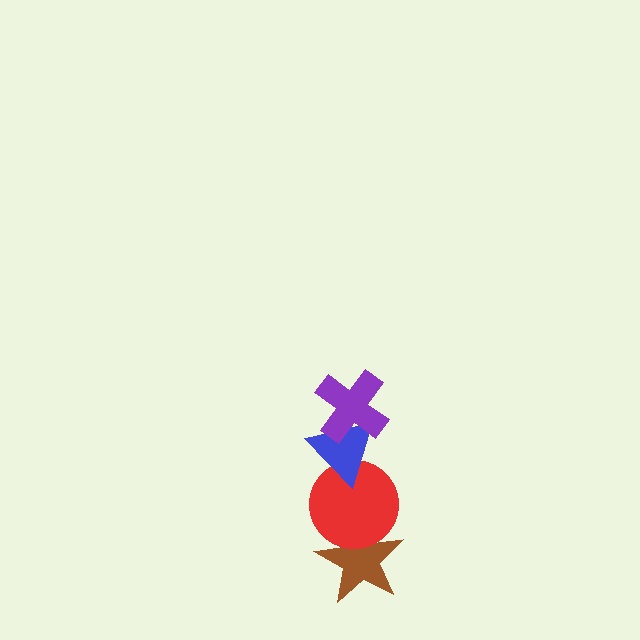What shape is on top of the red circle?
The blue triangle is on top of the red circle.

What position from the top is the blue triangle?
The blue triangle is 2nd from the top.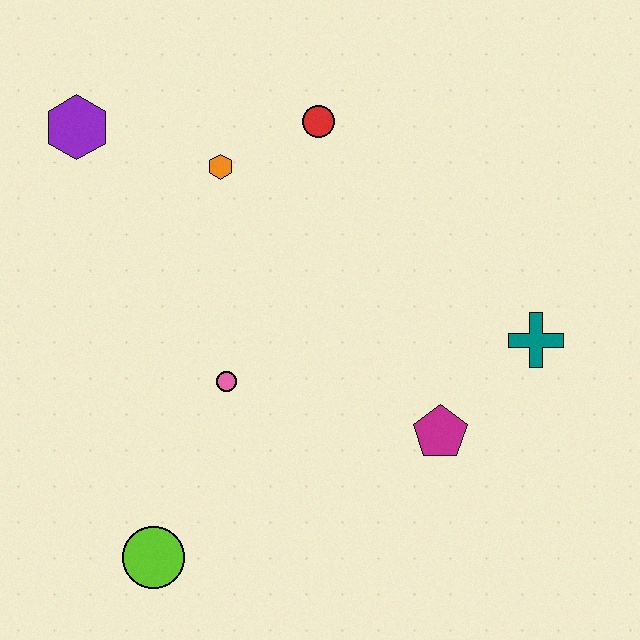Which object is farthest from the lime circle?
The red circle is farthest from the lime circle.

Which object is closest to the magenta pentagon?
The teal cross is closest to the magenta pentagon.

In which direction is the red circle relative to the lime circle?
The red circle is above the lime circle.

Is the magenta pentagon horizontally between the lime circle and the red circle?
No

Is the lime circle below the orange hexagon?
Yes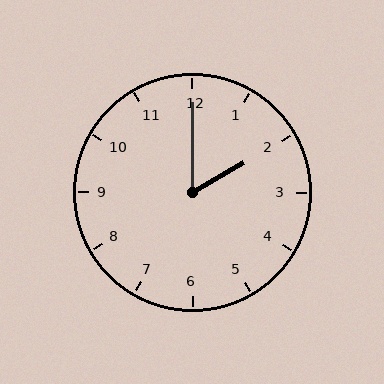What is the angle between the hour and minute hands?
Approximately 60 degrees.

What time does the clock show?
2:00.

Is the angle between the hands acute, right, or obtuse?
It is acute.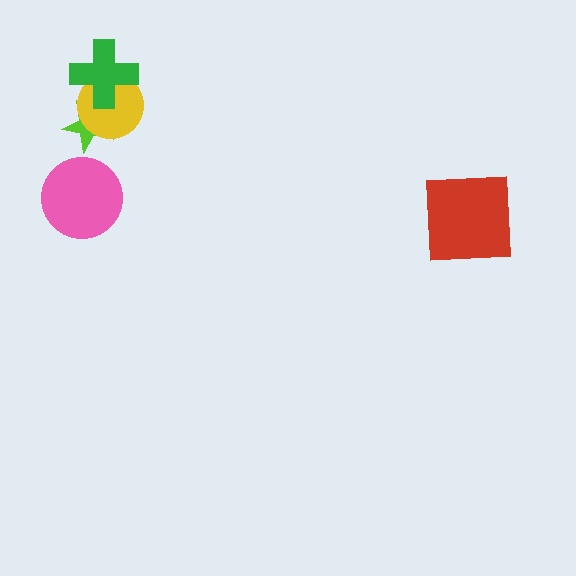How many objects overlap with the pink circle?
0 objects overlap with the pink circle.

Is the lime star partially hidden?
Yes, it is partially covered by another shape.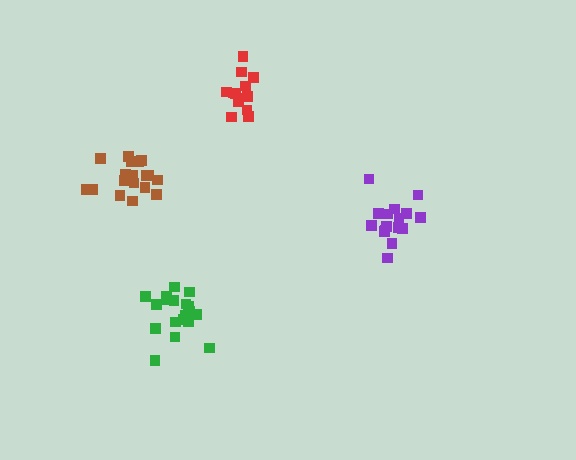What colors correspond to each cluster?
The clusters are colored: purple, green, brown, red.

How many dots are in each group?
Group 1: 17 dots, Group 2: 19 dots, Group 3: 18 dots, Group 4: 13 dots (67 total).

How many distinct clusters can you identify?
There are 4 distinct clusters.